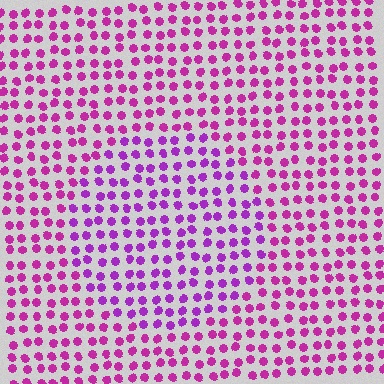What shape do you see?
I see a circle.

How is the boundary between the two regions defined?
The boundary is defined purely by a slight shift in hue (about 24 degrees). Spacing, size, and orientation are identical on both sides.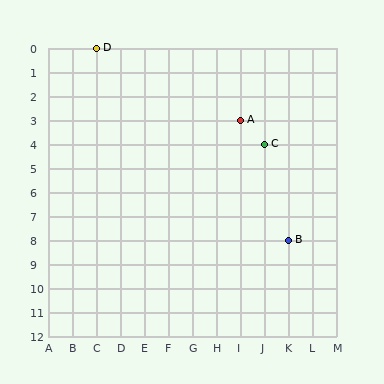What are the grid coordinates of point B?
Point B is at grid coordinates (K, 8).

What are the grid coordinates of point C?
Point C is at grid coordinates (J, 4).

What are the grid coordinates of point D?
Point D is at grid coordinates (C, 0).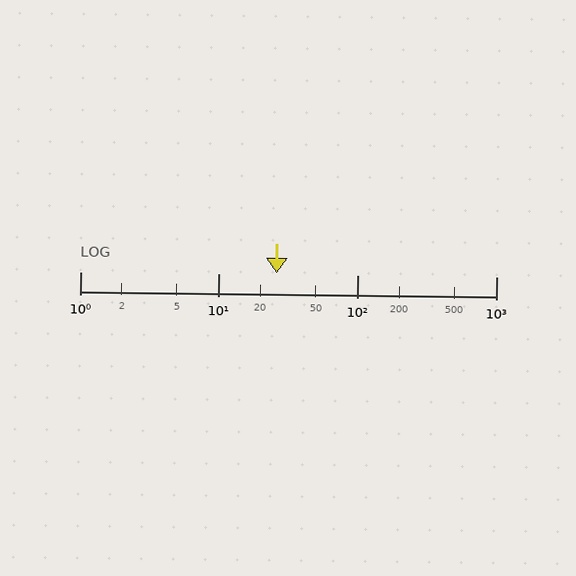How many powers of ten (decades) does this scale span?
The scale spans 3 decades, from 1 to 1000.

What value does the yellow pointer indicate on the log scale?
The pointer indicates approximately 26.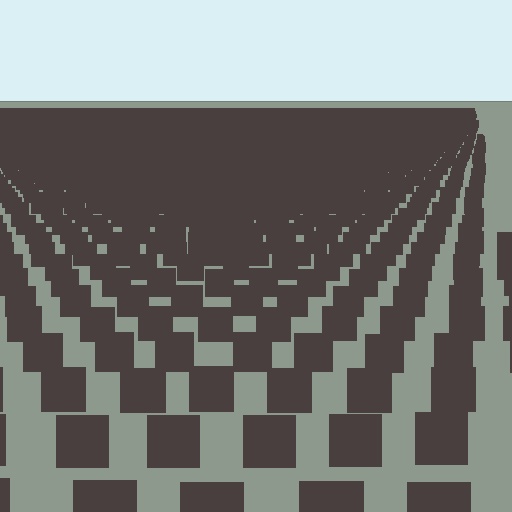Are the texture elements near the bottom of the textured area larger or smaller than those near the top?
Larger. Near the bottom, elements are closer to the viewer and appear at a bigger on-screen size.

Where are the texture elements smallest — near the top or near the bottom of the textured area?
Near the top.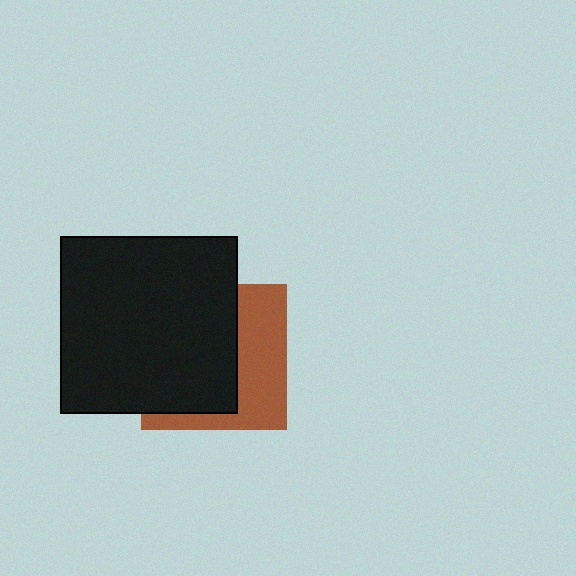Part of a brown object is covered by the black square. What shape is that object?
It is a square.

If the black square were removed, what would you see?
You would see the complete brown square.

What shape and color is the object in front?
The object in front is a black square.